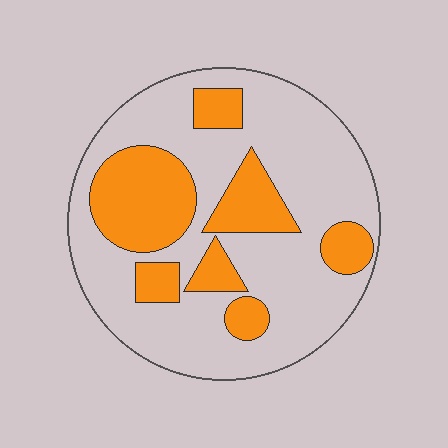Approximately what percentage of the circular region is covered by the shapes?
Approximately 30%.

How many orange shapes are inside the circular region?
7.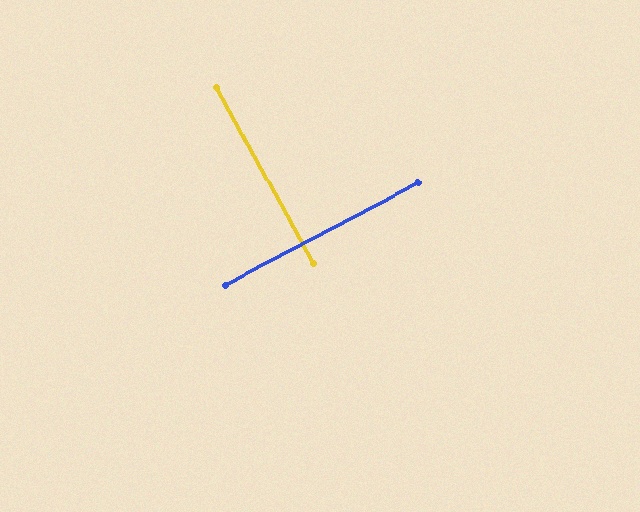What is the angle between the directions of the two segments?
Approximately 89 degrees.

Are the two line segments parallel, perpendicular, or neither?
Perpendicular — they meet at approximately 89°.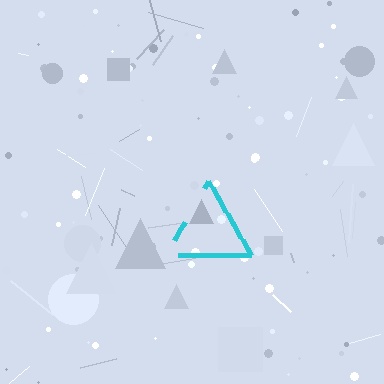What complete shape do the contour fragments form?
The contour fragments form a triangle.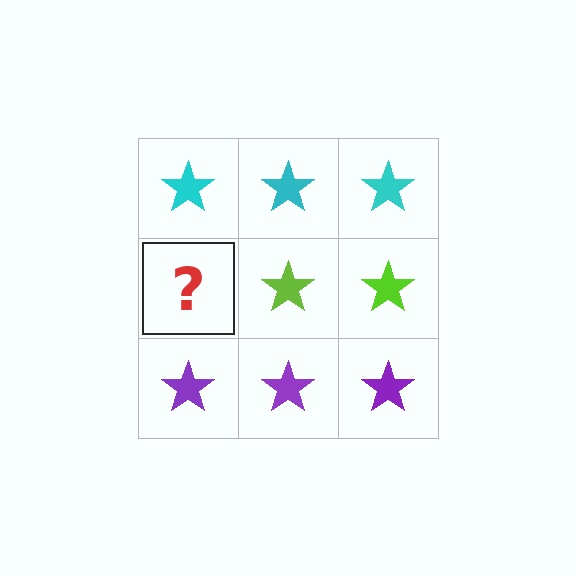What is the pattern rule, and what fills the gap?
The rule is that each row has a consistent color. The gap should be filled with a lime star.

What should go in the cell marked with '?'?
The missing cell should contain a lime star.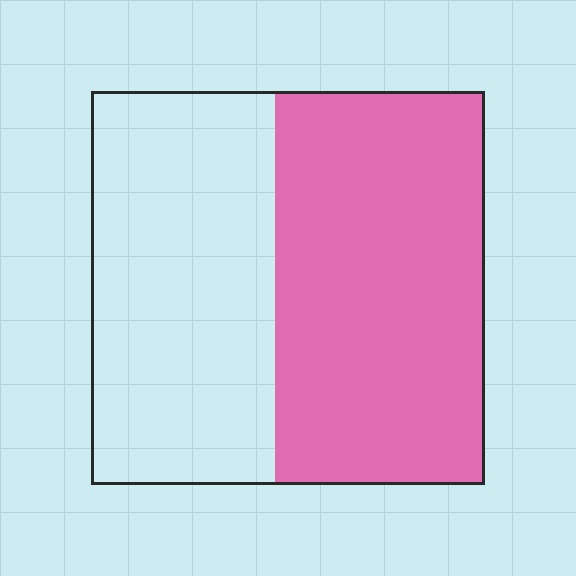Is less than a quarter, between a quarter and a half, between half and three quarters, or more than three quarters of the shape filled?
Between half and three quarters.